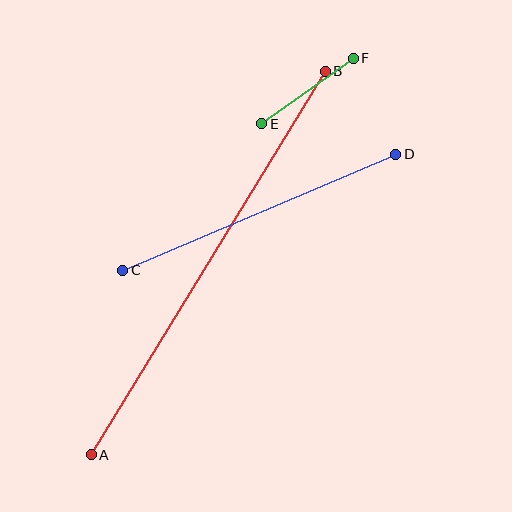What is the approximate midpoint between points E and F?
The midpoint is at approximately (307, 91) pixels.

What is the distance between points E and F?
The distance is approximately 113 pixels.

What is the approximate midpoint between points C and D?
The midpoint is at approximately (259, 212) pixels.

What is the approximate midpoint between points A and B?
The midpoint is at approximately (208, 263) pixels.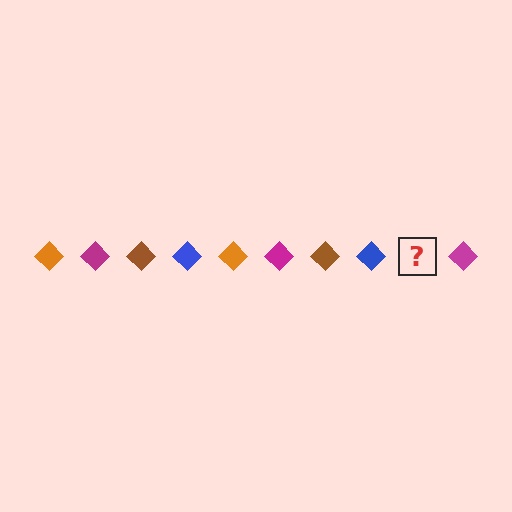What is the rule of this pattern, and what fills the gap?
The rule is that the pattern cycles through orange, magenta, brown, blue diamonds. The gap should be filled with an orange diamond.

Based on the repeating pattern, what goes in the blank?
The blank should be an orange diamond.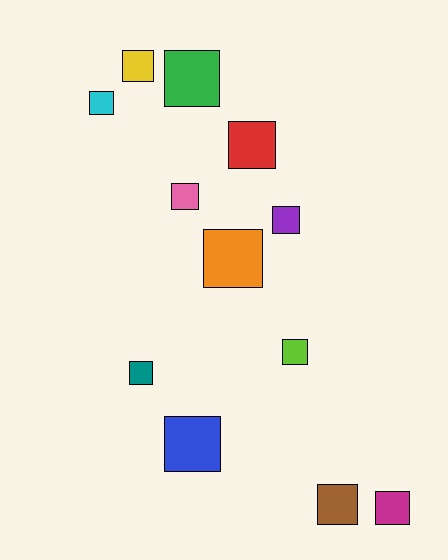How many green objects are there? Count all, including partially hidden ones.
There is 1 green object.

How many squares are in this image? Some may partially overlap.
There are 12 squares.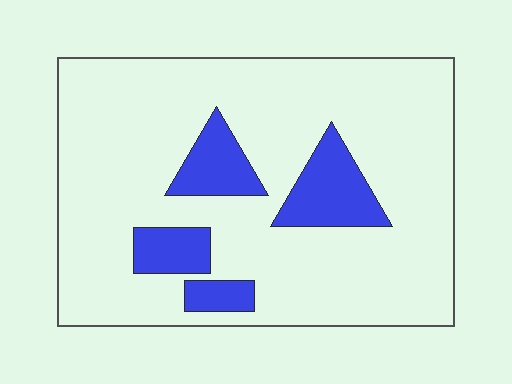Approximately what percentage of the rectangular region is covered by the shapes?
Approximately 15%.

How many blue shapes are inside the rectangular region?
4.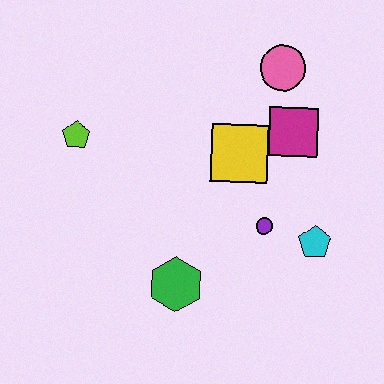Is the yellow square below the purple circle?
No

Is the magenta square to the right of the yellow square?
Yes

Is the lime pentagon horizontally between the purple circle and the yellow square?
No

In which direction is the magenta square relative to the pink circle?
The magenta square is below the pink circle.